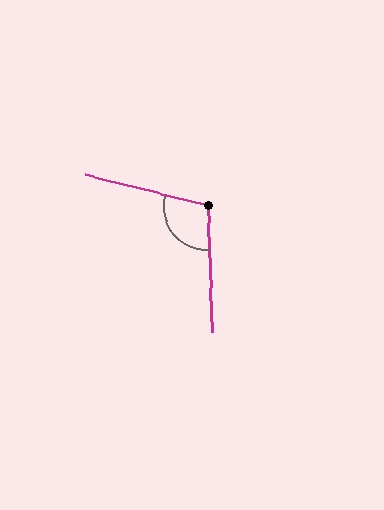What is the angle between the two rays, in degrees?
Approximately 106 degrees.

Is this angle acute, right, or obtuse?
It is obtuse.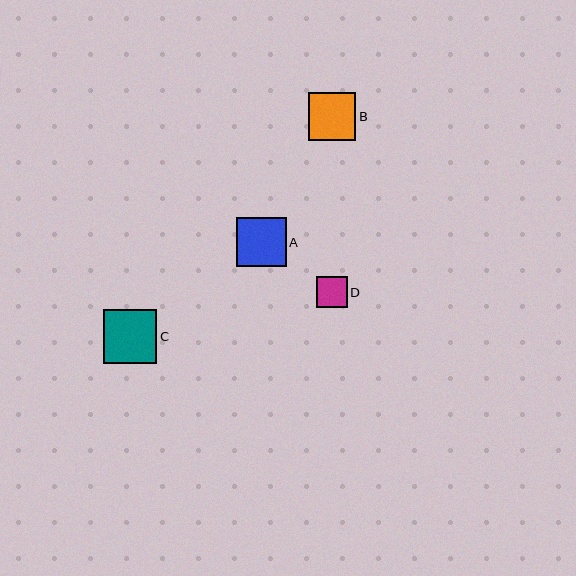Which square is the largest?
Square C is the largest with a size of approximately 53 pixels.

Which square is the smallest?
Square D is the smallest with a size of approximately 30 pixels.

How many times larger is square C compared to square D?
Square C is approximately 1.8 times the size of square D.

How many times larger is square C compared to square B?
Square C is approximately 1.1 times the size of square B.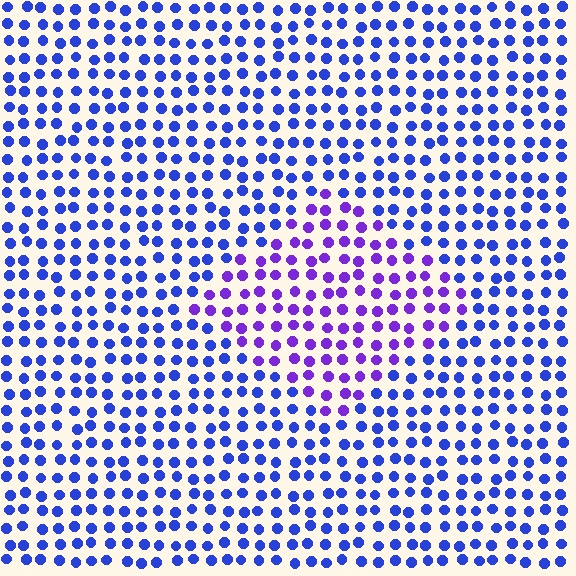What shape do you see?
I see a diamond.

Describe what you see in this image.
The image is filled with small blue elements in a uniform arrangement. A diamond-shaped region is visible where the elements are tinted to a slightly different hue, forming a subtle color boundary.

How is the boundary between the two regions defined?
The boundary is defined purely by a slight shift in hue (about 37 degrees). Spacing, size, and orientation are identical on both sides.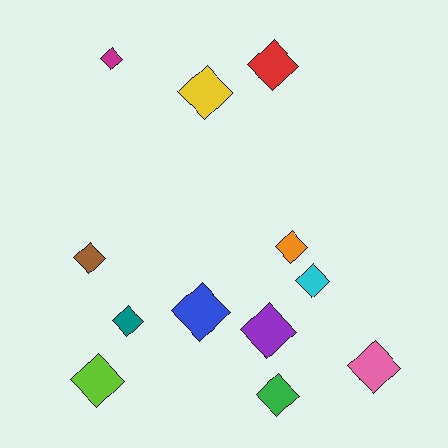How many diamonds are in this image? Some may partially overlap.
There are 12 diamonds.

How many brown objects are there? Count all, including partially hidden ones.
There is 1 brown object.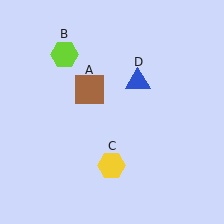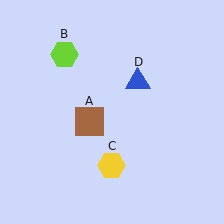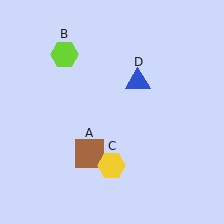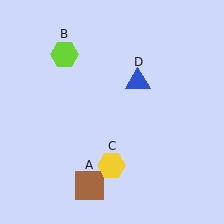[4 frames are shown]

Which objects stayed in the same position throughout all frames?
Lime hexagon (object B) and yellow hexagon (object C) and blue triangle (object D) remained stationary.